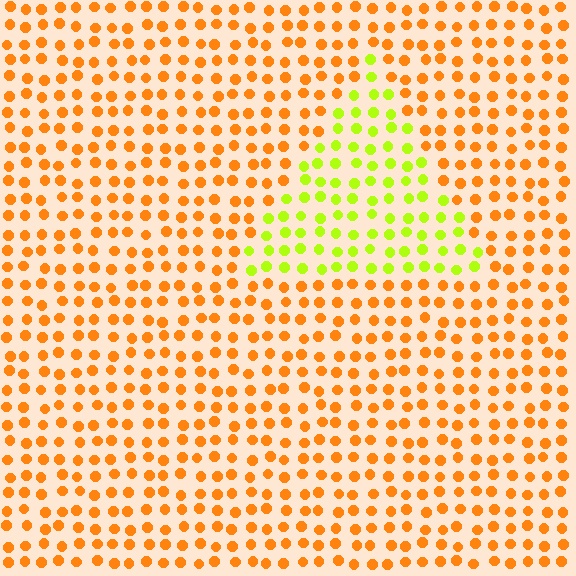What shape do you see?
I see a triangle.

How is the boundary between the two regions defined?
The boundary is defined purely by a slight shift in hue (about 51 degrees). Spacing, size, and orientation are identical on both sides.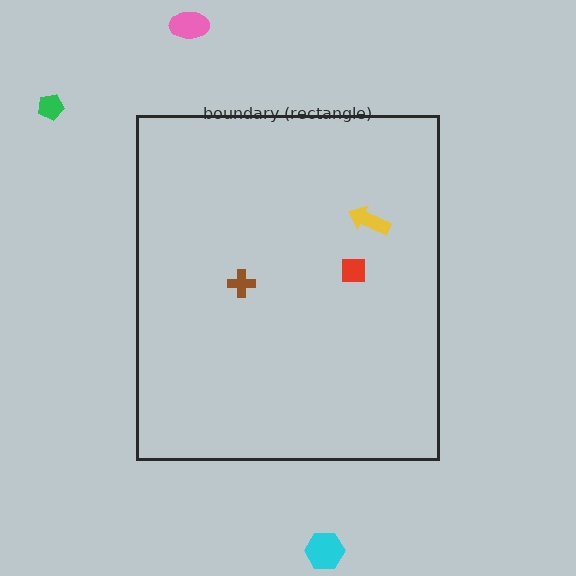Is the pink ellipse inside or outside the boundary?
Outside.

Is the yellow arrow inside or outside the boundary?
Inside.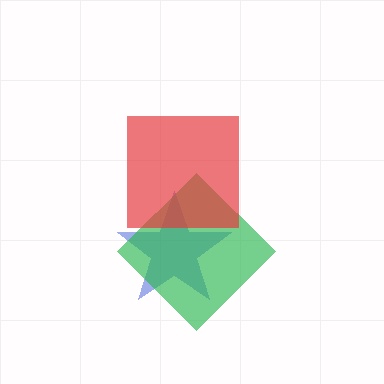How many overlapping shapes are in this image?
There are 3 overlapping shapes in the image.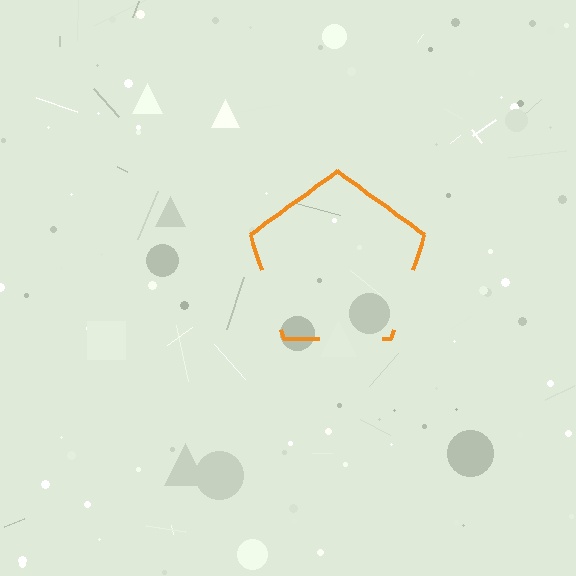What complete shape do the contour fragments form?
The contour fragments form a pentagon.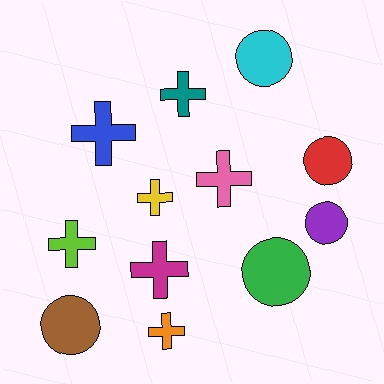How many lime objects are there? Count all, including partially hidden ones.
There is 1 lime object.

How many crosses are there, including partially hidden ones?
There are 7 crosses.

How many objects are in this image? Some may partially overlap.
There are 12 objects.